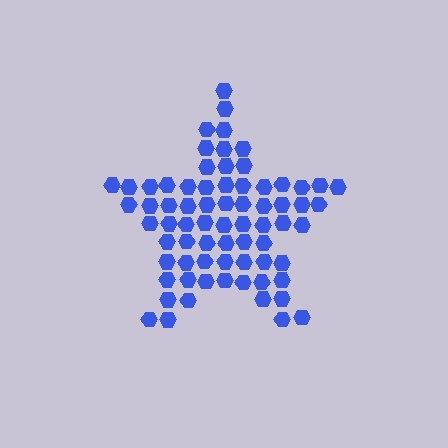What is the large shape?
The large shape is a star.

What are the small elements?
The small elements are hexagons.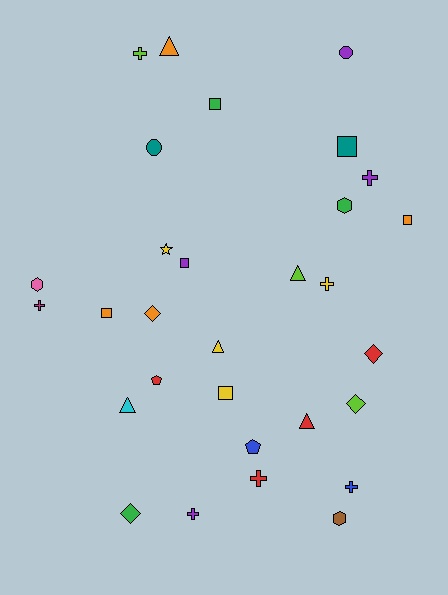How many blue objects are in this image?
There are 2 blue objects.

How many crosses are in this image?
There are 7 crosses.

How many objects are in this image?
There are 30 objects.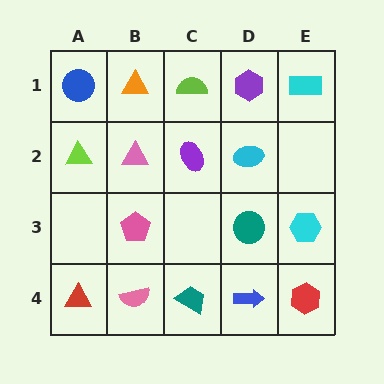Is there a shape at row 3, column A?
No, that cell is empty.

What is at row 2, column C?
A purple ellipse.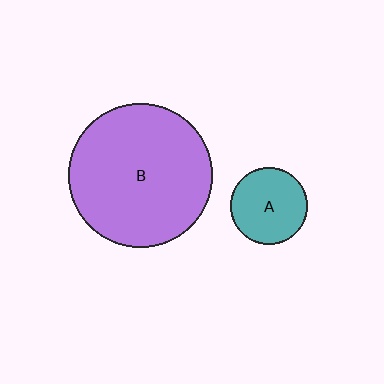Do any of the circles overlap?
No, none of the circles overlap.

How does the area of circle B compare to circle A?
Approximately 3.4 times.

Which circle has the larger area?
Circle B (purple).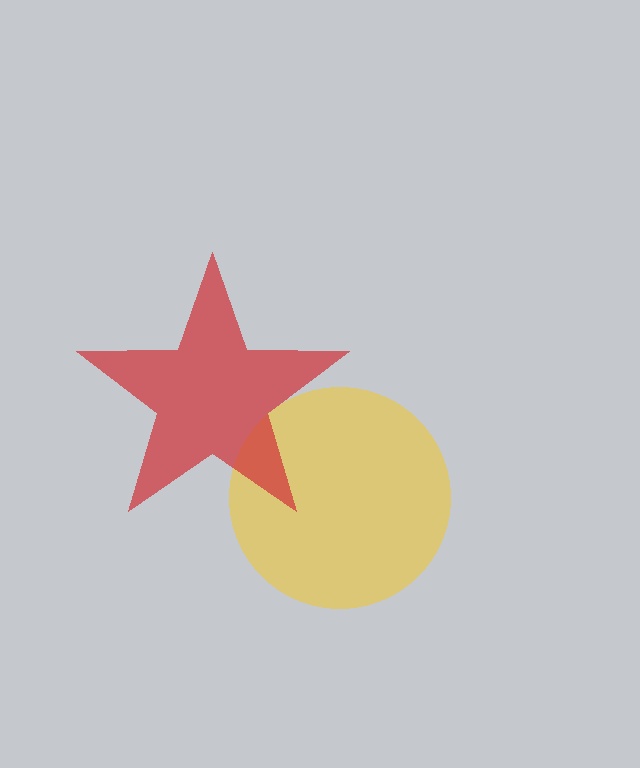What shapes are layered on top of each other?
The layered shapes are: a yellow circle, a red star.